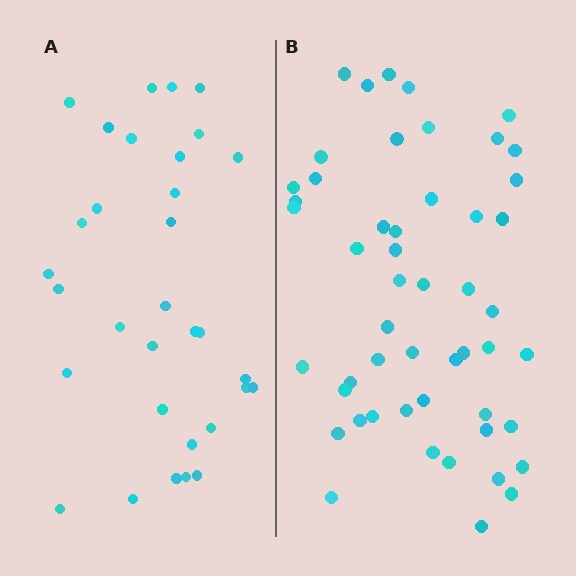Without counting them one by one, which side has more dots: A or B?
Region B (the right region) has more dots.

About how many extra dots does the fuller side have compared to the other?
Region B has approximately 20 more dots than region A.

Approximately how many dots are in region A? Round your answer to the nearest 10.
About 30 dots. (The exact count is 32, which rounds to 30.)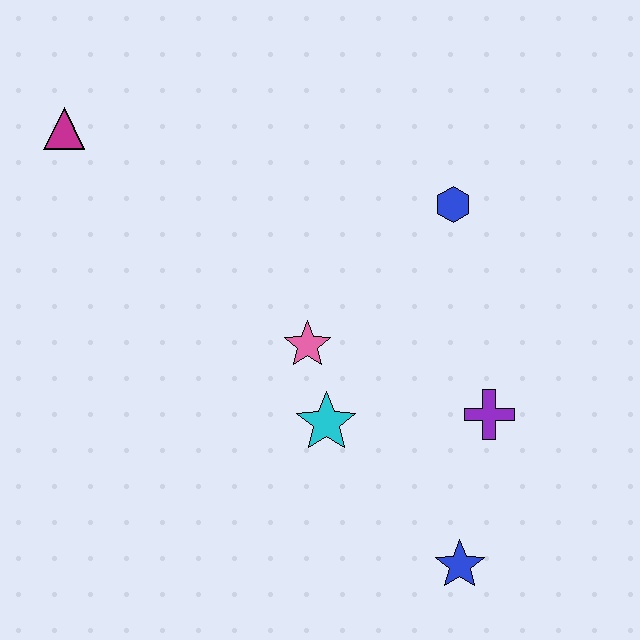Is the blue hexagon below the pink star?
No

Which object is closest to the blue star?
The purple cross is closest to the blue star.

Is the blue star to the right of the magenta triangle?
Yes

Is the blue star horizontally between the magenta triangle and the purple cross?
Yes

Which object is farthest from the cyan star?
The magenta triangle is farthest from the cyan star.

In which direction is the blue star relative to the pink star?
The blue star is below the pink star.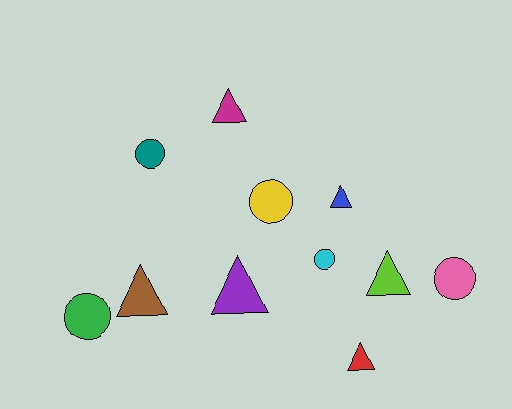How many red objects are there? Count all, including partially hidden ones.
There is 1 red object.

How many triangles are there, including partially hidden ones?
There are 6 triangles.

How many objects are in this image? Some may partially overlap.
There are 11 objects.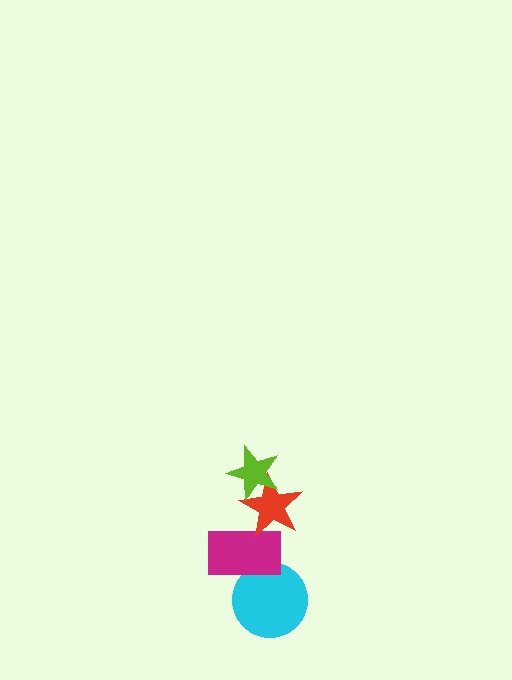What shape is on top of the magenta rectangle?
The red star is on top of the magenta rectangle.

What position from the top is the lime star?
The lime star is 1st from the top.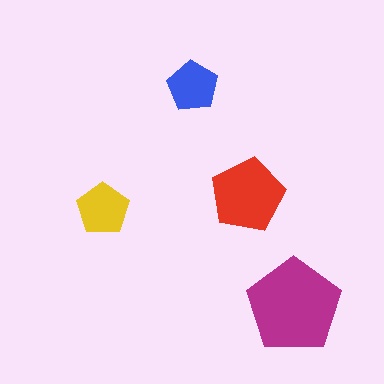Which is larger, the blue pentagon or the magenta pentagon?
The magenta one.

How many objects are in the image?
There are 4 objects in the image.